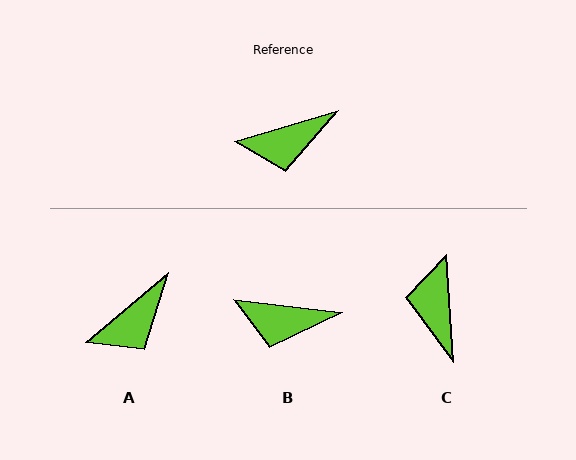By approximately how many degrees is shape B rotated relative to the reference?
Approximately 23 degrees clockwise.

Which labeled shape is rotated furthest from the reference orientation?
C, about 103 degrees away.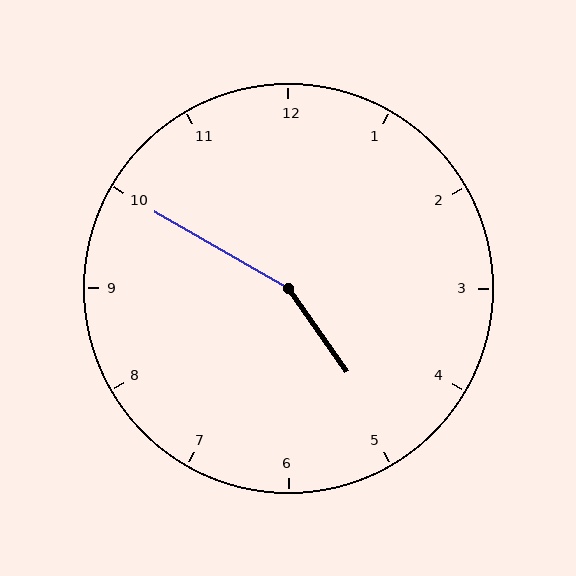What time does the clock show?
4:50.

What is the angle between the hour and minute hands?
Approximately 155 degrees.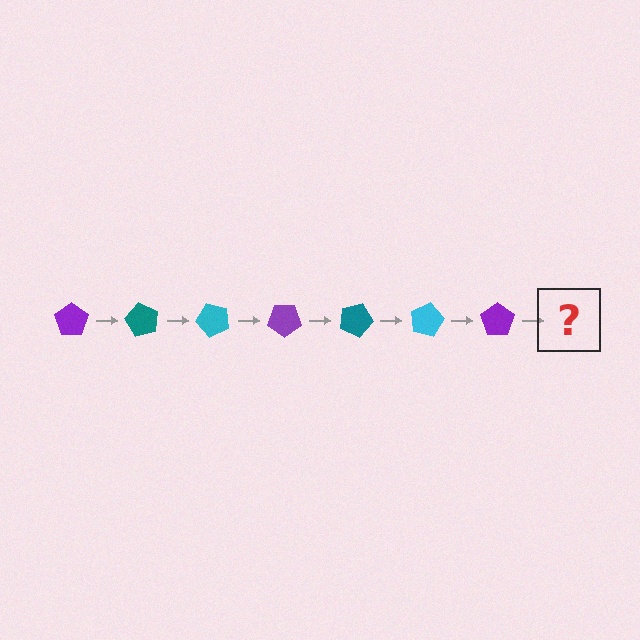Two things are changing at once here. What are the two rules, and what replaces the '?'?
The two rules are that it rotates 60 degrees each step and the color cycles through purple, teal, and cyan. The '?' should be a teal pentagon, rotated 420 degrees from the start.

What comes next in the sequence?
The next element should be a teal pentagon, rotated 420 degrees from the start.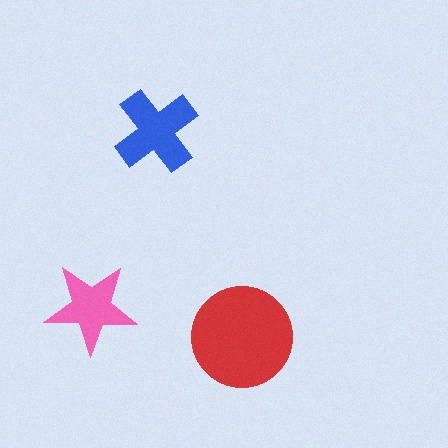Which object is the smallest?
The pink star.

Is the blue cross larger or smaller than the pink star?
Larger.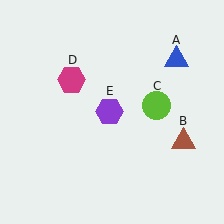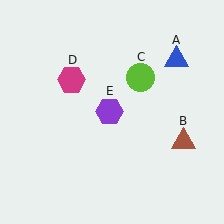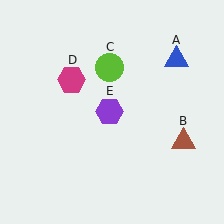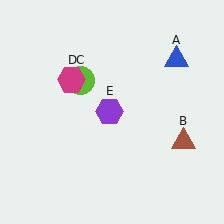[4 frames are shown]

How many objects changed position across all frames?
1 object changed position: lime circle (object C).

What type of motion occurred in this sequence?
The lime circle (object C) rotated counterclockwise around the center of the scene.